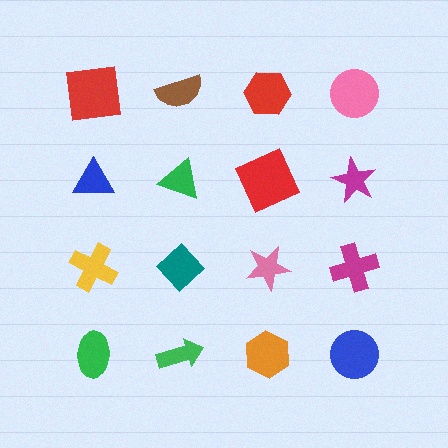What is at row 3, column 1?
A yellow cross.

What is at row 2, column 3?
A red square.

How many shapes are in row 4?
4 shapes.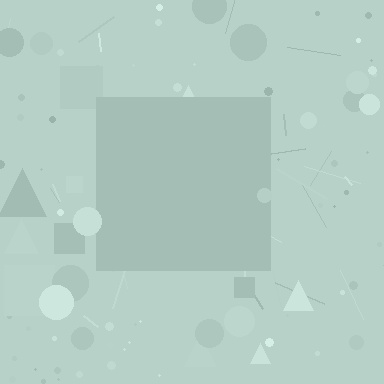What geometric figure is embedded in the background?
A square is embedded in the background.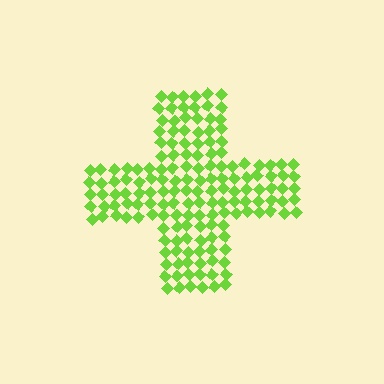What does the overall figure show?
The overall figure shows a cross.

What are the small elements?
The small elements are diamonds.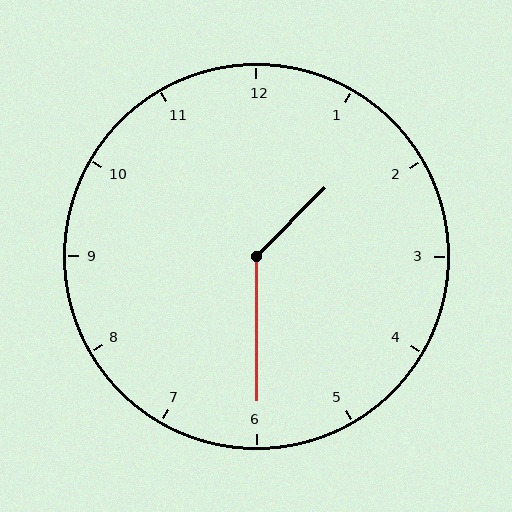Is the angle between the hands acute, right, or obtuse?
It is obtuse.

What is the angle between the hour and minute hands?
Approximately 135 degrees.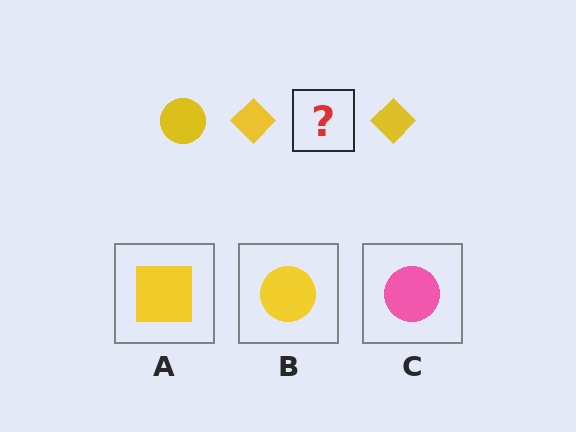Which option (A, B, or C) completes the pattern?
B.